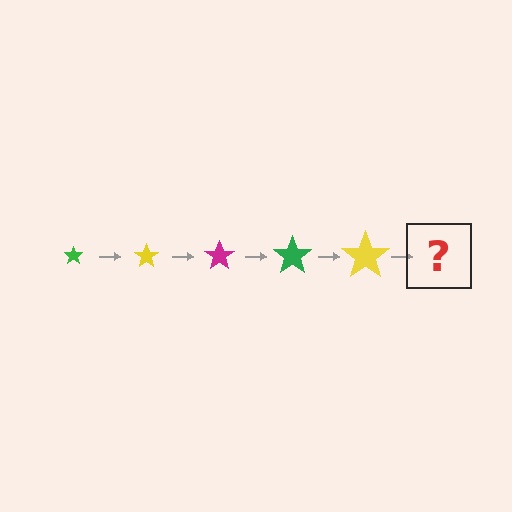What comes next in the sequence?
The next element should be a magenta star, larger than the previous one.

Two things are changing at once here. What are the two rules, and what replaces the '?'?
The two rules are that the star grows larger each step and the color cycles through green, yellow, and magenta. The '?' should be a magenta star, larger than the previous one.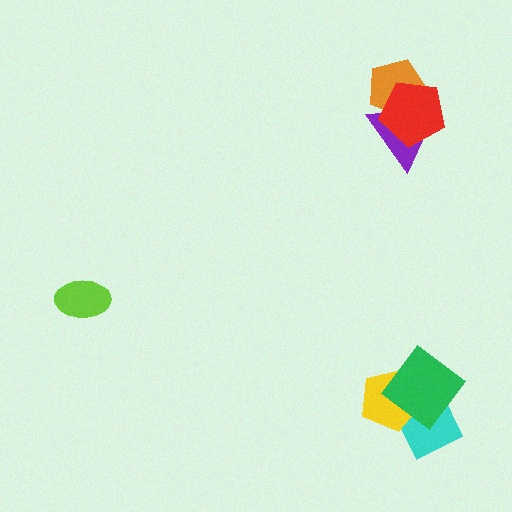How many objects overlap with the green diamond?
2 objects overlap with the green diamond.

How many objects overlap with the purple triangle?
2 objects overlap with the purple triangle.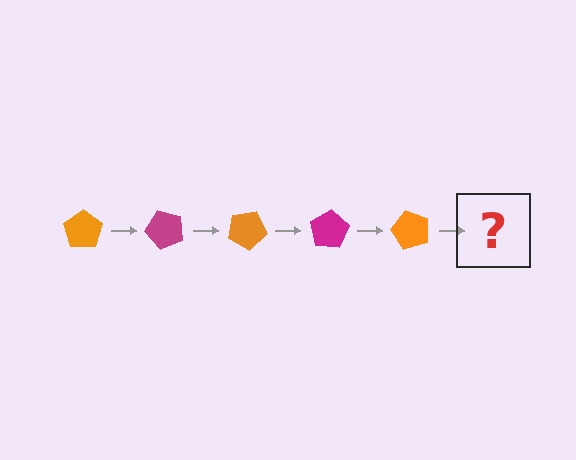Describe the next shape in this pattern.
It should be a magenta pentagon, rotated 250 degrees from the start.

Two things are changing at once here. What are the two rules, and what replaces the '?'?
The two rules are that it rotates 50 degrees each step and the color cycles through orange and magenta. The '?' should be a magenta pentagon, rotated 250 degrees from the start.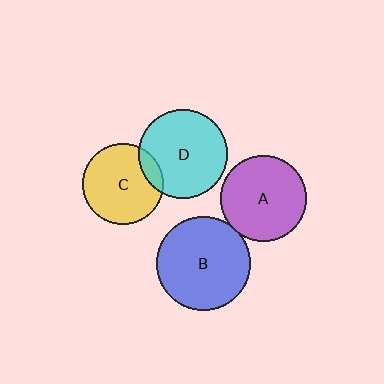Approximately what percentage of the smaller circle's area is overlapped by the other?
Approximately 10%.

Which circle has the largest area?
Circle B (blue).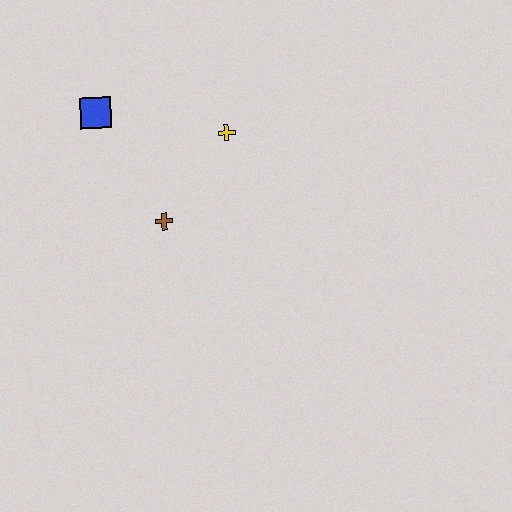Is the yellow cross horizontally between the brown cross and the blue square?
No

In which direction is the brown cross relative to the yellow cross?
The brown cross is below the yellow cross.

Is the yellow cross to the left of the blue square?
No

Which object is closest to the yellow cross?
The brown cross is closest to the yellow cross.